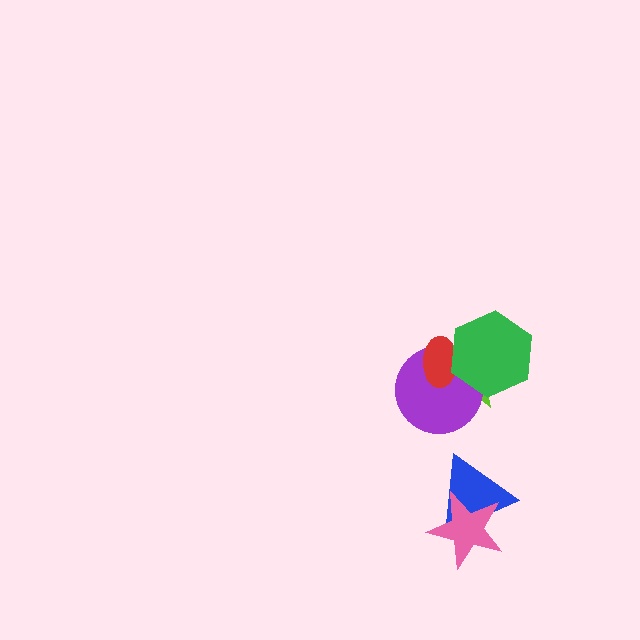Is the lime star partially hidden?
Yes, it is partially covered by another shape.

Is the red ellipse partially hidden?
Yes, it is partially covered by another shape.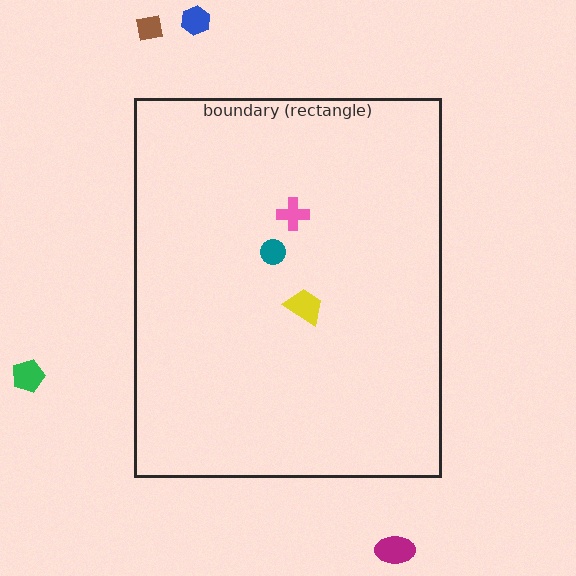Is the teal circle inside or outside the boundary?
Inside.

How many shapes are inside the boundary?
3 inside, 4 outside.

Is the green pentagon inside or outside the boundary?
Outside.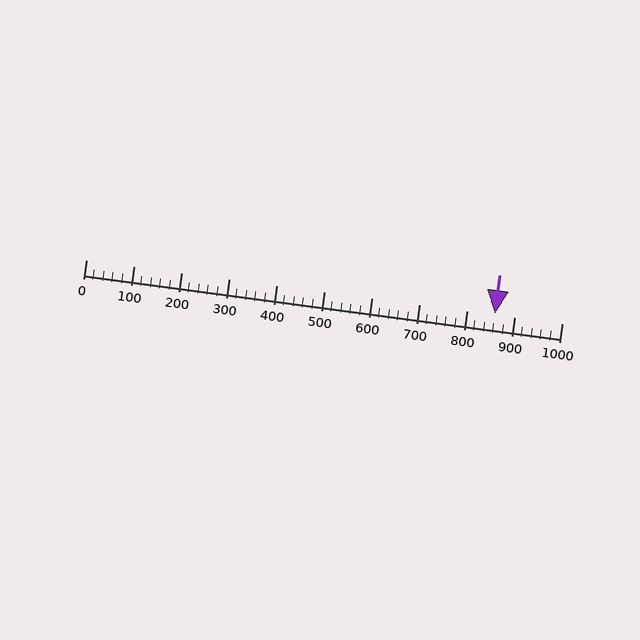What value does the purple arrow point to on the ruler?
The purple arrow points to approximately 860.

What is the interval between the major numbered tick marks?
The major tick marks are spaced 100 units apart.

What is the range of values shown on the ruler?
The ruler shows values from 0 to 1000.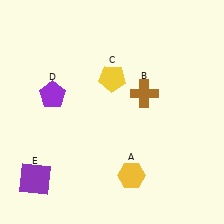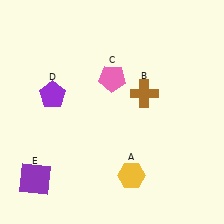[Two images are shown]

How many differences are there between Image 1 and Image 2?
There is 1 difference between the two images.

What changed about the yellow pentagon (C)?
In Image 1, C is yellow. In Image 2, it changed to pink.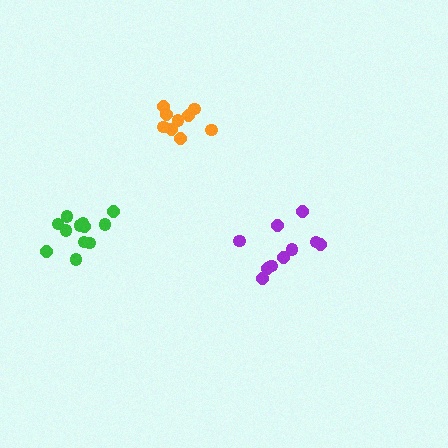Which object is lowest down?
The purple cluster is bottommost.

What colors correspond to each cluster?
The clusters are colored: purple, orange, green.